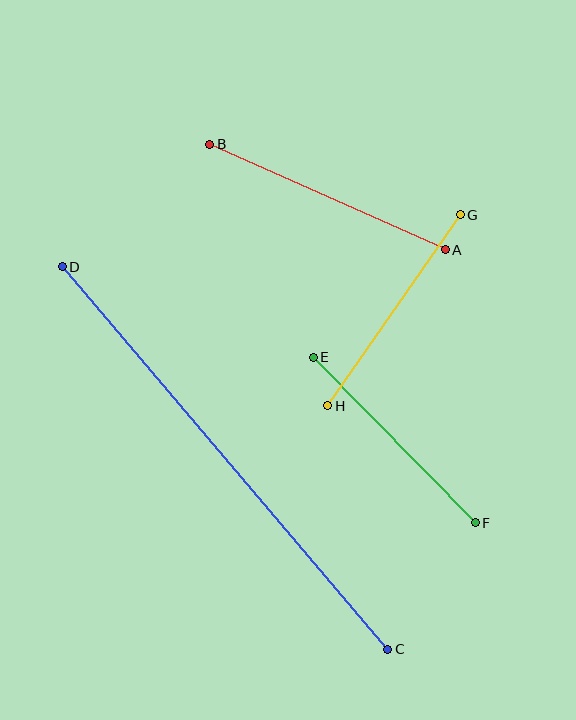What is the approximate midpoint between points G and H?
The midpoint is at approximately (394, 310) pixels.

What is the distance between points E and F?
The distance is approximately 232 pixels.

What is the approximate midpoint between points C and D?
The midpoint is at approximately (225, 458) pixels.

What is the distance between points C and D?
The distance is approximately 502 pixels.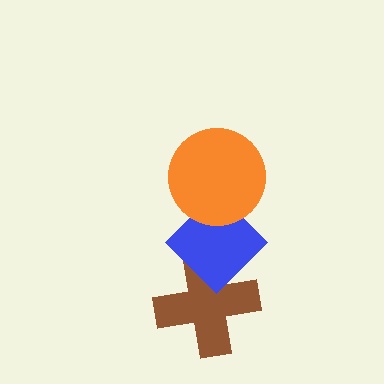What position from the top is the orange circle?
The orange circle is 1st from the top.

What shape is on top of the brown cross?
The blue diamond is on top of the brown cross.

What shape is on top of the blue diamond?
The orange circle is on top of the blue diamond.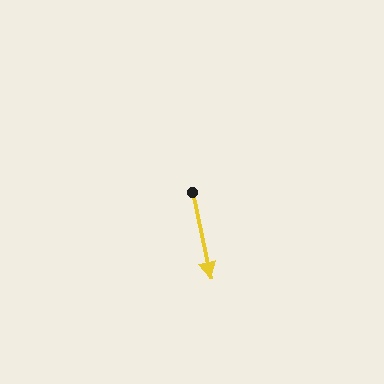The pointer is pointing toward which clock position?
Roughly 6 o'clock.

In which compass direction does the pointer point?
South.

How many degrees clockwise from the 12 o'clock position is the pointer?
Approximately 168 degrees.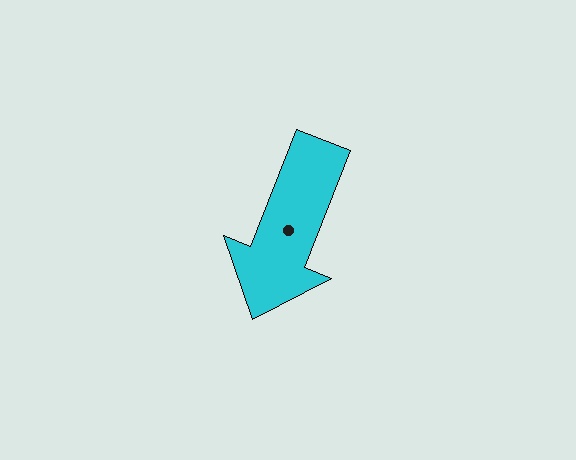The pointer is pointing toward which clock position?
Roughly 7 o'clock.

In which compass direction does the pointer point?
South.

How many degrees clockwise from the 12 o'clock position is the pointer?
Approximately 202 degrees.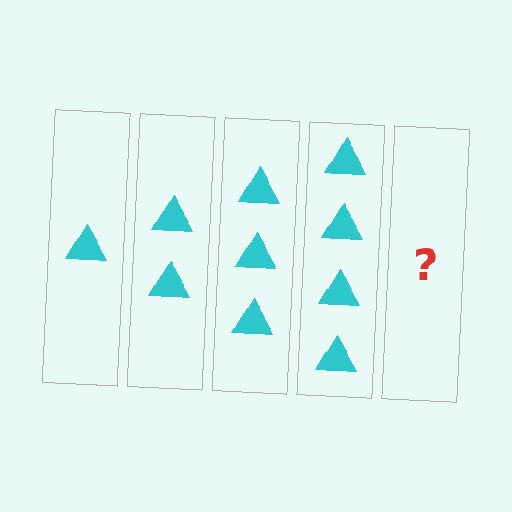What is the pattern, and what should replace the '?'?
The pattern is that each step adds one more triangle. The '?' should be 5 triangles.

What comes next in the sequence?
The next element should be 5 triangles.